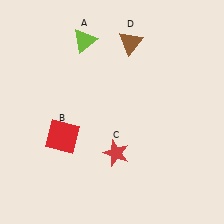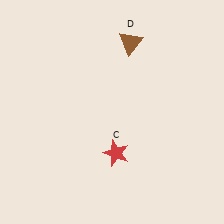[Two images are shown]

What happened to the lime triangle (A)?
The lime triangle (A) was removed in Image 2. It was in the top-left area of Image 1.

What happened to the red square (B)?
The red square (B) was removed in Image 2. It was in the bottom-left area of Image 1.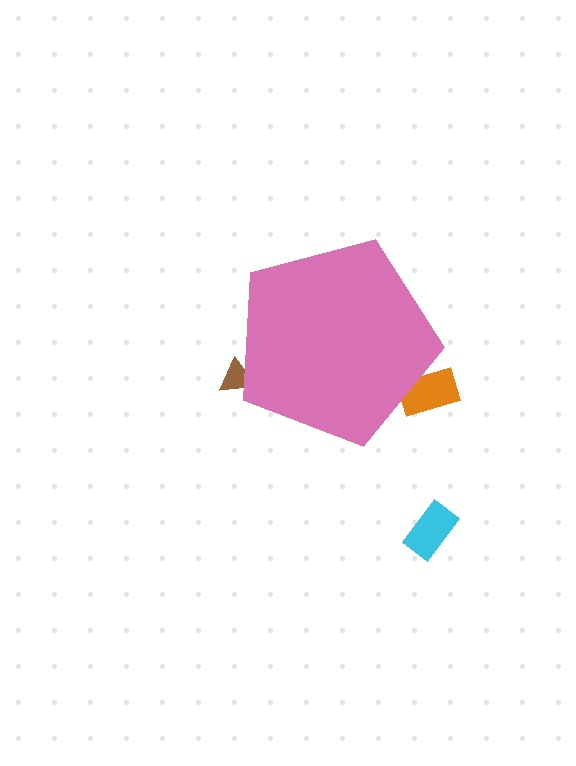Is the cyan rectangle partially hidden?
No, the cyan rectangle is fully visible.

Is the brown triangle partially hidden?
Yes, the brown triangle is partially hidden behind the pink pentagon.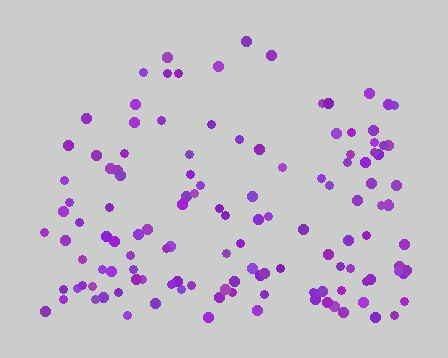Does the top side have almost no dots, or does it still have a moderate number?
Still a moderate number, just noticeably fewer than the bottom.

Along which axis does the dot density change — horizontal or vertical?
Vertical.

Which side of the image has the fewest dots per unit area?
The top.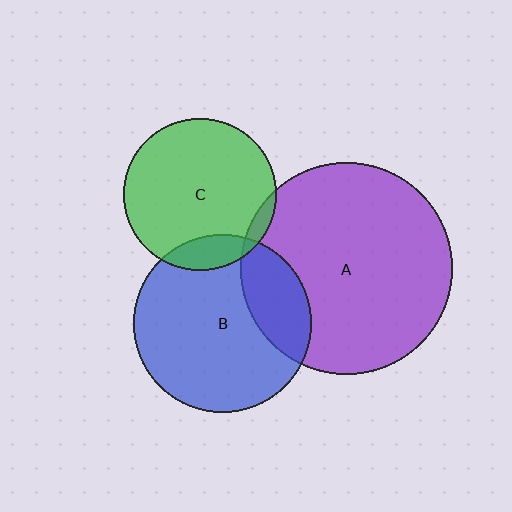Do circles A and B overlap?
Yes.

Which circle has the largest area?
Circle A (purple).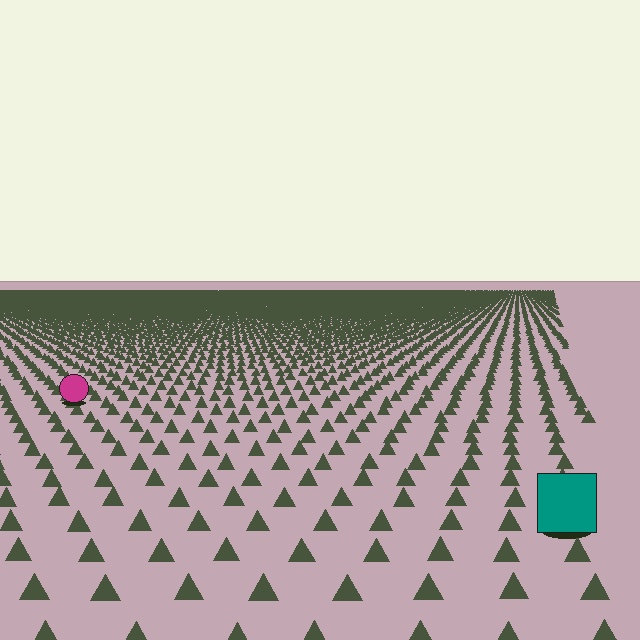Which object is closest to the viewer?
The teal square is closest. The texture marks near it are larger and more spread out.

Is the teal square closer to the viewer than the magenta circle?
Yes. The teal square is closer — you can tell from the texture gradient: the ground texture is coarser near it.